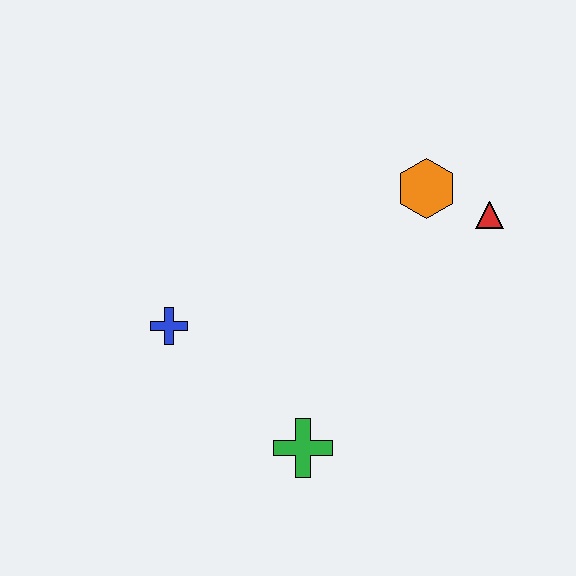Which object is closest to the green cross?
The blue cross is closest to the green cross.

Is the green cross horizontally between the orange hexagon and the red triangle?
No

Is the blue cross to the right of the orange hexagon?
No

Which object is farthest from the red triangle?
The blue cross is farthest from the red triangle.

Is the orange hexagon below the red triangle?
No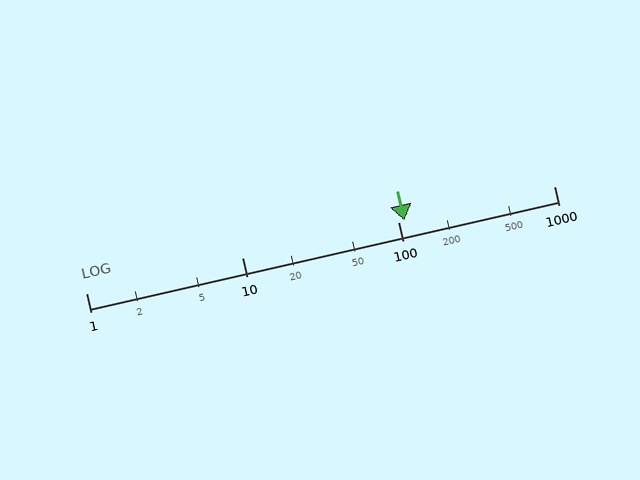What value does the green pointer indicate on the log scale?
The pointer indicates approximately 110.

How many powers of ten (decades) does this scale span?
The scale spans 3 decades, from 1 to 1000.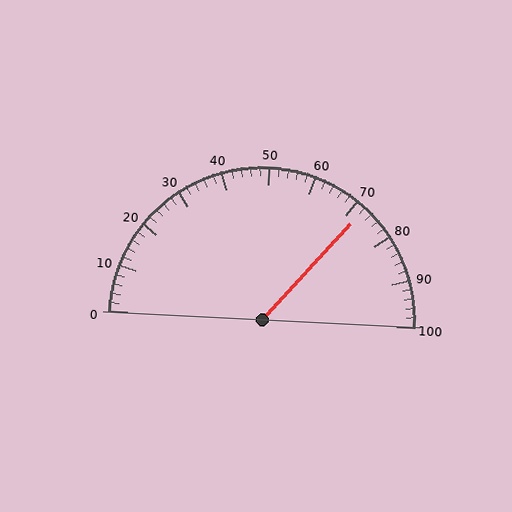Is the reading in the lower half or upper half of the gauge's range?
The reading is in the upper half of the range (0 to 100).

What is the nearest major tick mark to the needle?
The nearest major tick mark is 70.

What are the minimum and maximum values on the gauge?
The gauge ranges from 0 to 100.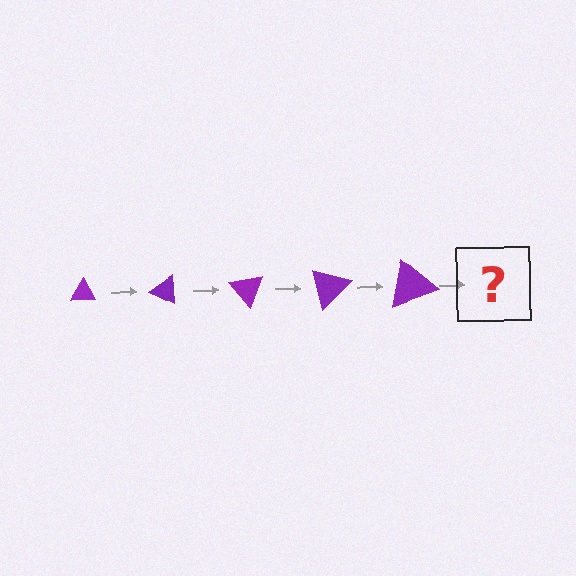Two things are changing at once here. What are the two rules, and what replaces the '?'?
The two rules are that the triangle grows larger each step and it rotates 25 degrees each step. The '?' should be a triangle, larger than the previous one and rotated 125 degrees from the start.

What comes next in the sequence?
The next element should be a triangle, larger than the previous one and rotated 125 degrees from the start.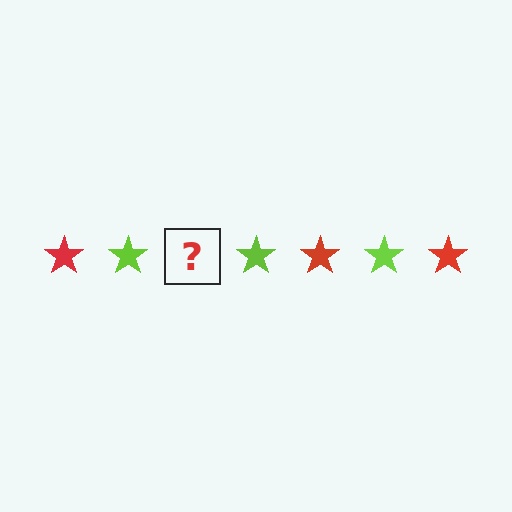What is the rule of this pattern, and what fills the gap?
The rule is that the pattern cycles through red, lime stars. The gap should be filled with a red star.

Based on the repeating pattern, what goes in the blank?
The blank should be a red star.